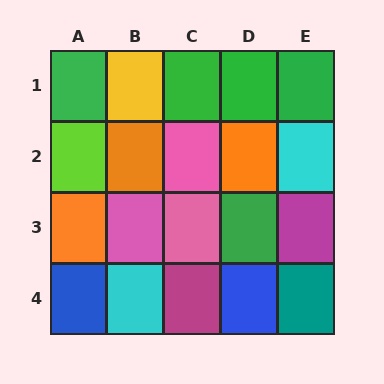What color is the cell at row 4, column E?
Teal.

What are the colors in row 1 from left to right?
Green, yellow, green, green, green.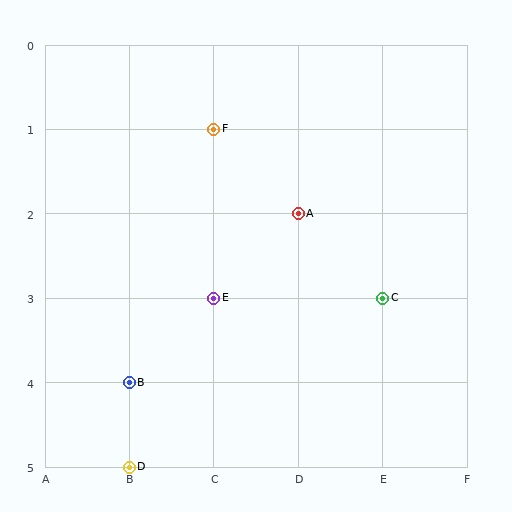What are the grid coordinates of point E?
Point E is at grid coordinates (C, 3).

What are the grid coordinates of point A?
Point A is at grid coordinates (D, 2).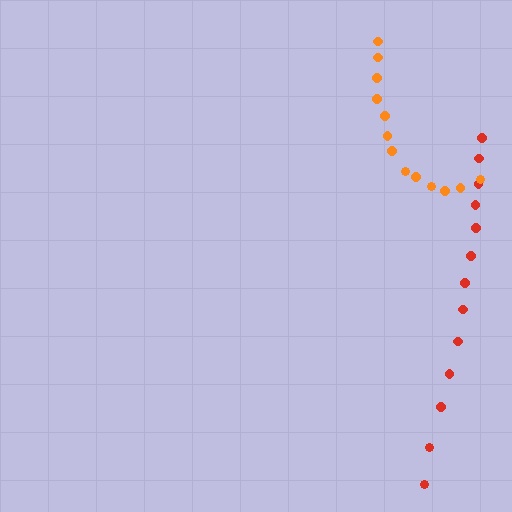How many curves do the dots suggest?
There are 2 distinct paths.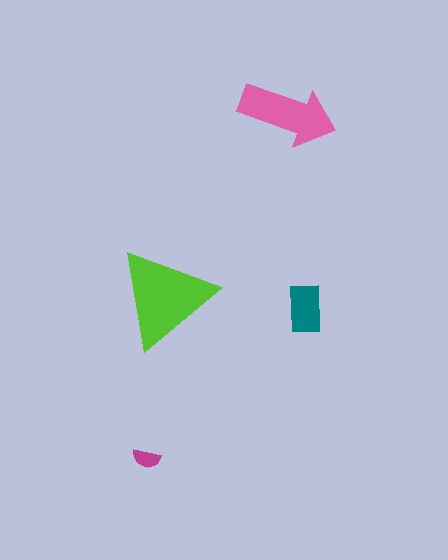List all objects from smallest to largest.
The magenta semicircle, the teal rectangle, the pink arrow, the lime triangle.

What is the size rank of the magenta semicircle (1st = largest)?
4th.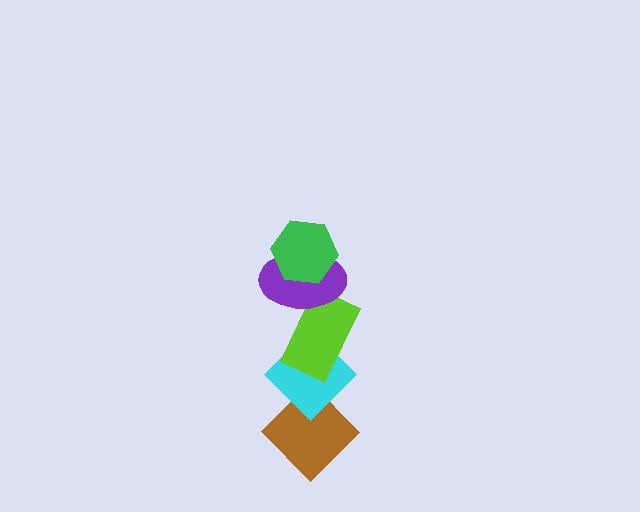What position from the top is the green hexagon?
The green hexagon is 1st from the top.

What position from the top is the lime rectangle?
The lime rectangle is 3rd from the top.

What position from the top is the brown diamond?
The brown diamond is 5th from the top.